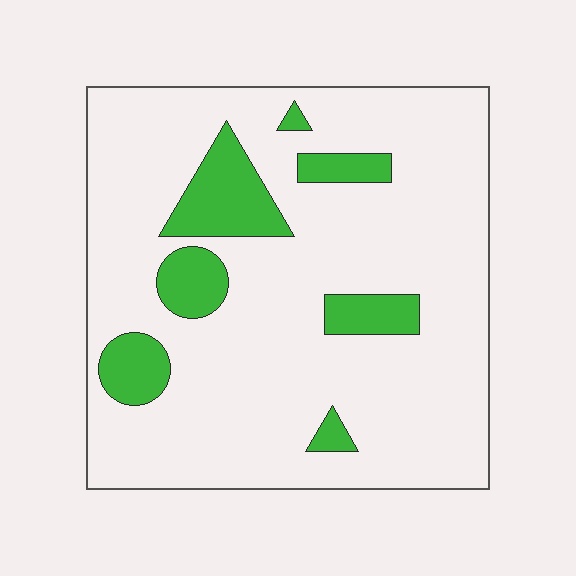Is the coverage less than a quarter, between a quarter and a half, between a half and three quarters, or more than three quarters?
Less than a quarter.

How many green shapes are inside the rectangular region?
7.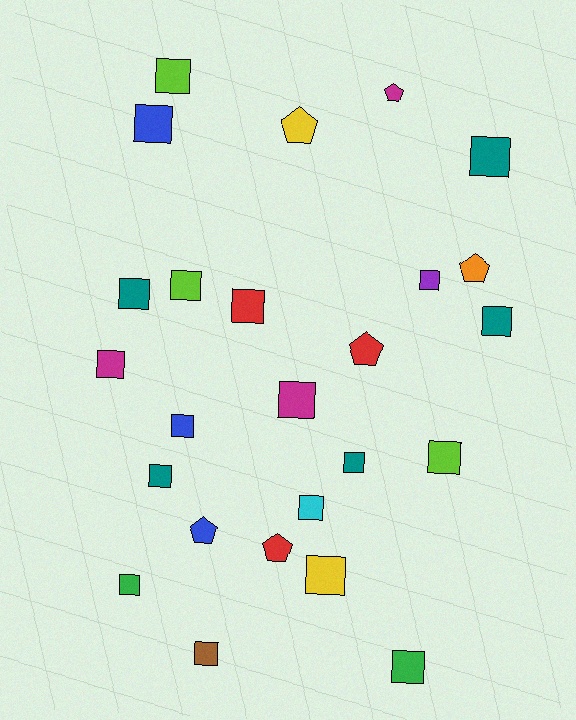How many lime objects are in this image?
There are 3 lime objects.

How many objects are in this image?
There are 25 objects.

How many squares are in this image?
There are 19 squares.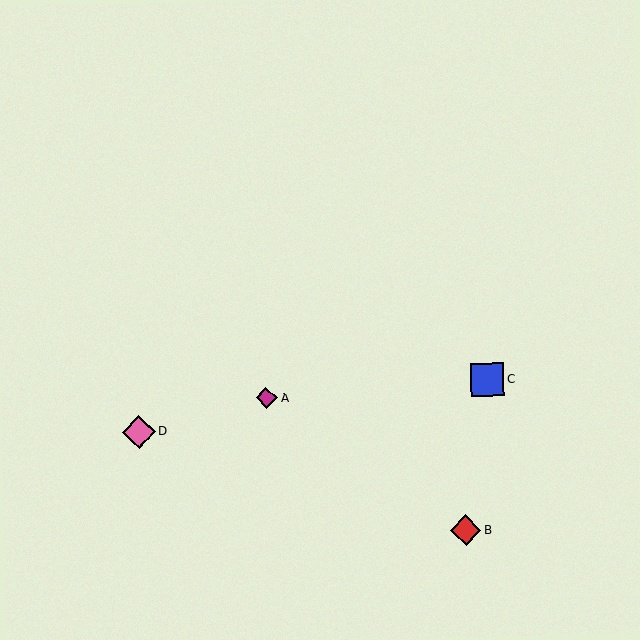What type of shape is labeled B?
Shape B is a red diamond.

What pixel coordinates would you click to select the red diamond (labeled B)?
Click at (466, 530) to select the red diamond B.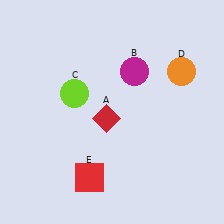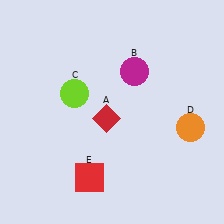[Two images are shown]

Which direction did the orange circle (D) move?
The orange circle (D) moved down.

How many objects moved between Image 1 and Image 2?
1 object moved between the two images.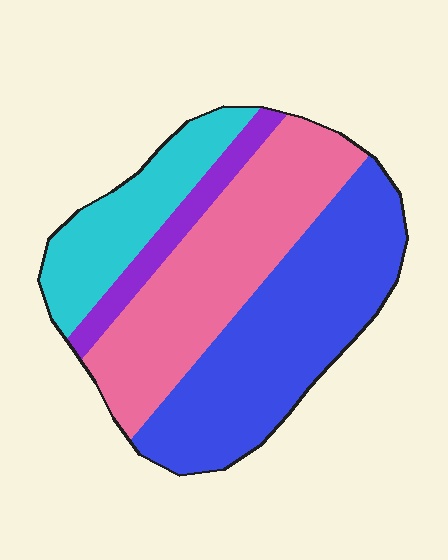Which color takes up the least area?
Purple, at roughly 10%.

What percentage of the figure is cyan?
Cyan covers around 20% of the figure.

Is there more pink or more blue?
Blue.